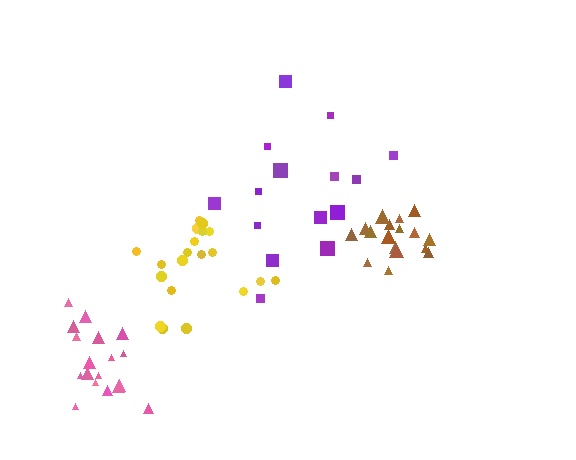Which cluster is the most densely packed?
Brown.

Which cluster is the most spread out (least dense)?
Purple.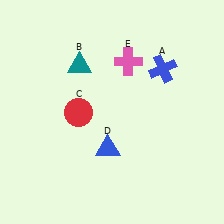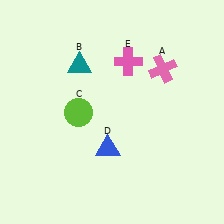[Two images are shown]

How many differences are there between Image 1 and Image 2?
There are 2 differences between the two images.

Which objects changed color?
A changed from blue to pink. C changed from red to lime.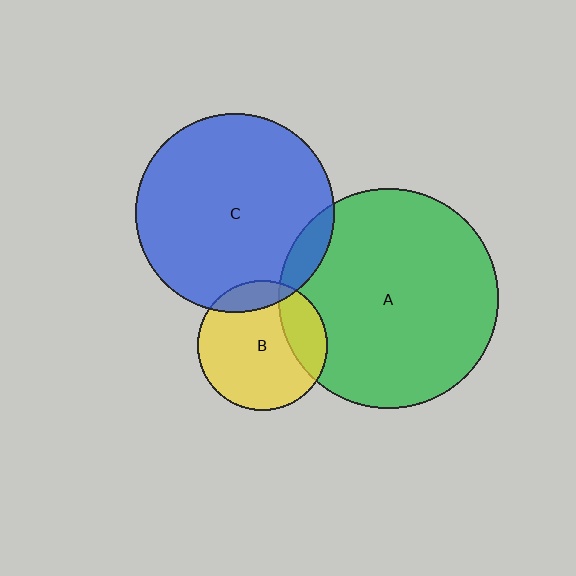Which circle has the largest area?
Circle A (green).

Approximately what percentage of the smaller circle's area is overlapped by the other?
Approximately 25%.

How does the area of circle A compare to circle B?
Approximately 2.9 times.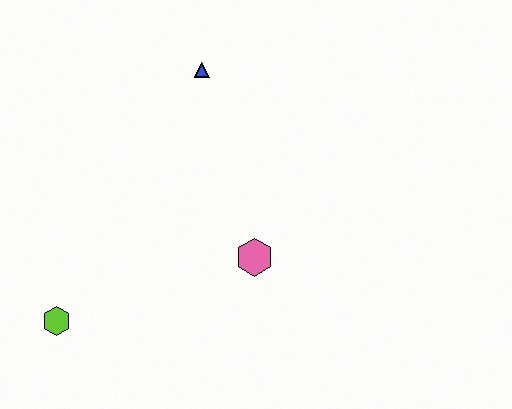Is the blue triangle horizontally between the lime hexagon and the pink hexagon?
Yes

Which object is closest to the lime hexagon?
The pink hexagon is closest to the lime hexagon.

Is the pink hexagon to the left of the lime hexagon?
No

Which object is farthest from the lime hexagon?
The blue triangle is farthest from the lime hexagon.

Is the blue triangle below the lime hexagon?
No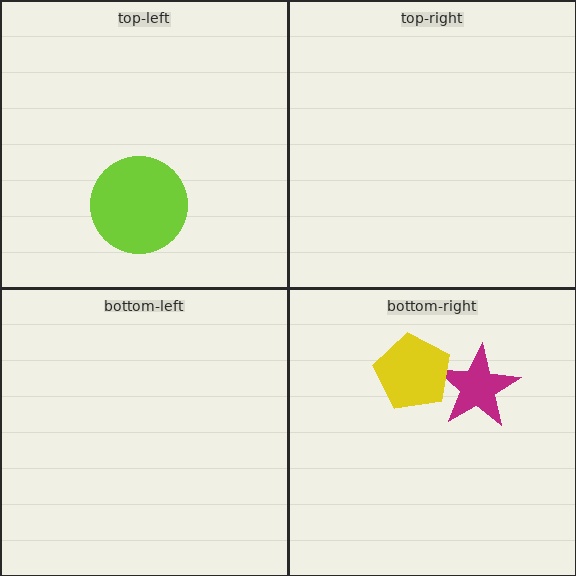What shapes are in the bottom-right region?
The magenta star, the yellow pentagon.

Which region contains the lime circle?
The top-left region.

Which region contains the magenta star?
The bottom-right region.